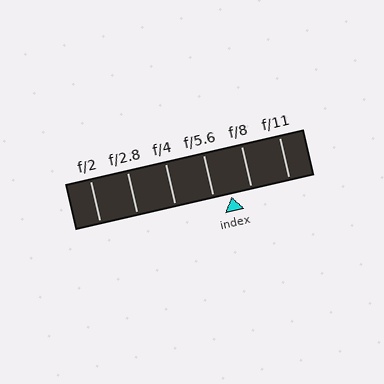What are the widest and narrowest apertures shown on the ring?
The widest aperture shown is f/2 and the narrowest is f/11.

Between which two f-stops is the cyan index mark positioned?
The index mark is between f/5.6 and f/8.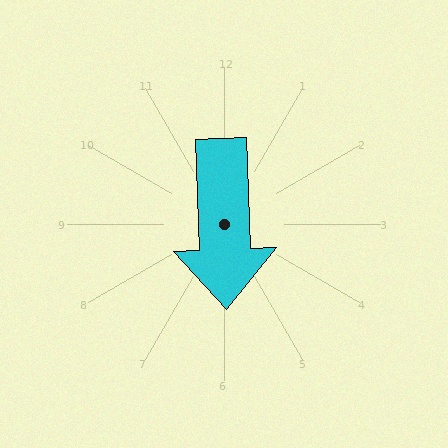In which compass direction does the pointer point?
South.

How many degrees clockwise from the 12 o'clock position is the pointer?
Approximately 178 degrees.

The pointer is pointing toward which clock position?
Roughly 6 o'clock.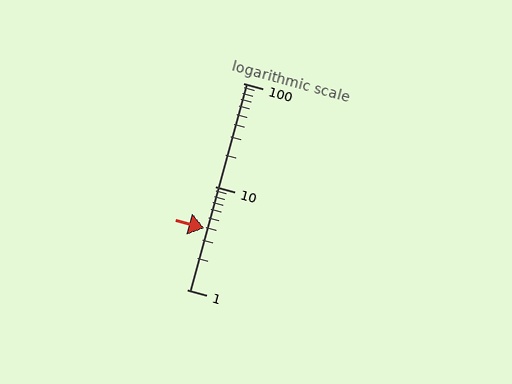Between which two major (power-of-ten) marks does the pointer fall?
The pointer is between 1 and 10.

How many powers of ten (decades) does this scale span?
The scale spans 2 decades, from 1 to 100.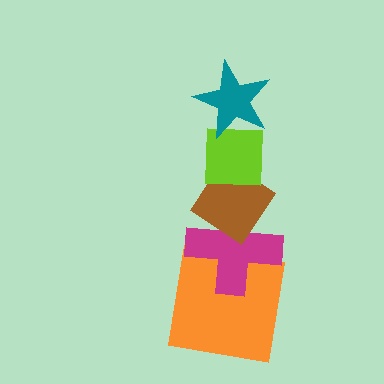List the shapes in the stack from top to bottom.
From top to bottom: the teal star, the lime square, the brown diamond, the magenta cross, the orange square.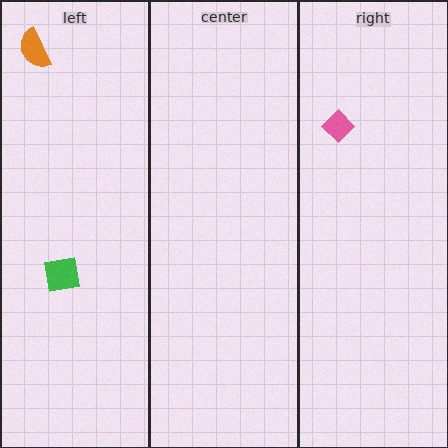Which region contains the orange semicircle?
The left region.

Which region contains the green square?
The left region.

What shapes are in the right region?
The pink diamond.